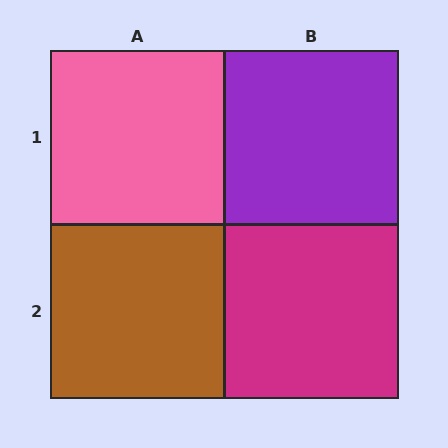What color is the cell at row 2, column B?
Magenta.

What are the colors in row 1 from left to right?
Pink, purple.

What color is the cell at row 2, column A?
Brown.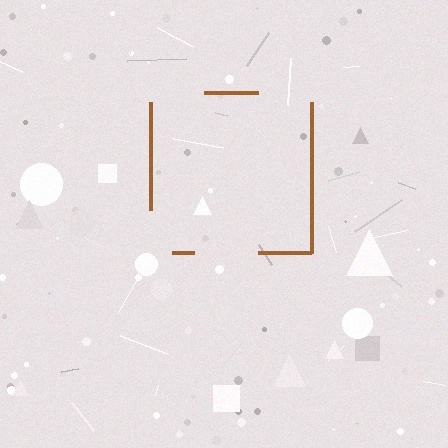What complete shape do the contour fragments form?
The contour fragments form a square.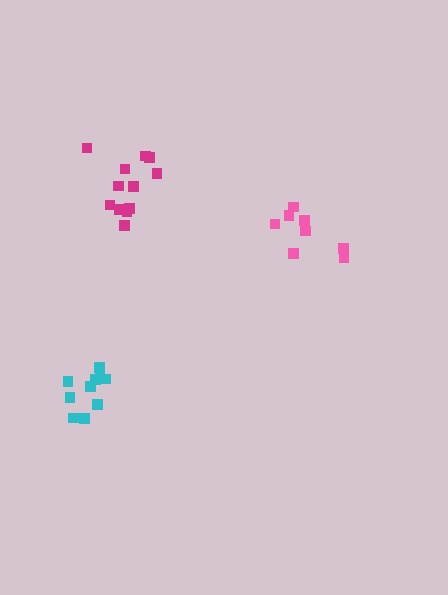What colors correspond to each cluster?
The clusters are colored: pink, cyan, magenta.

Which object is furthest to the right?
The pink cluster is rightmost.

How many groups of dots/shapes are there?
There are 3 groups.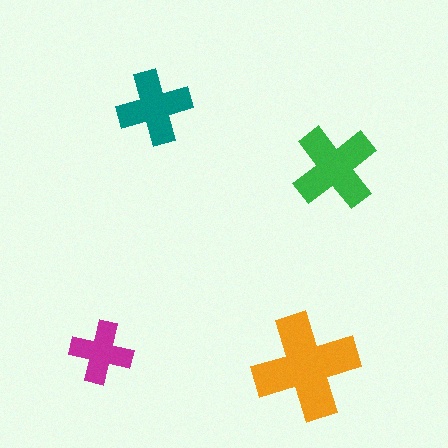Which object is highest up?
The teal cross is topmost.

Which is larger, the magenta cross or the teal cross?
The teal one.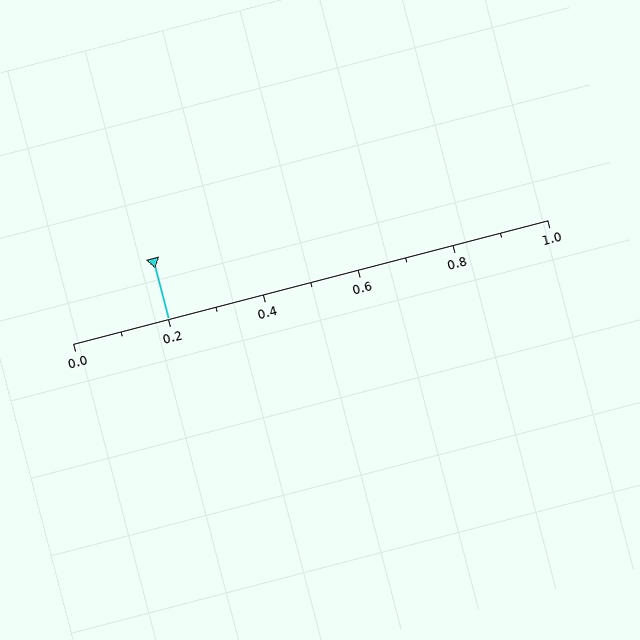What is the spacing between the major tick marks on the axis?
The major ticks are spaced 0.2 apart.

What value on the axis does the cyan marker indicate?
The marker indicates approximately 0.2.